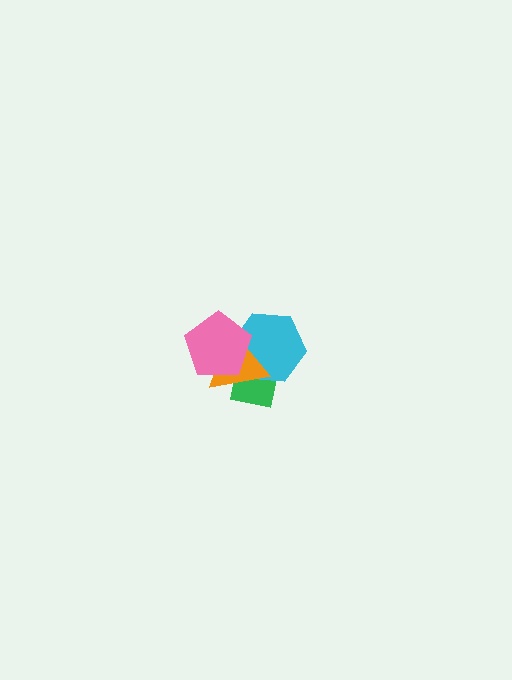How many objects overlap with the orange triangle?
3 objects overlap with the orange triangle.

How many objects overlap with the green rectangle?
3 objects overlap with the green rectangle.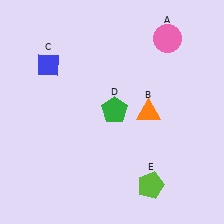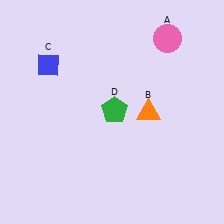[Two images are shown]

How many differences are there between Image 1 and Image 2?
There is 1 difference between the two images.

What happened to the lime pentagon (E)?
The lime pentagon (E) was removed in Image 2. It was in the bottom-right area of Image 1.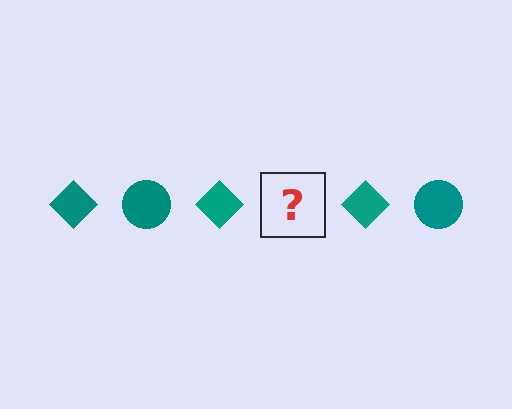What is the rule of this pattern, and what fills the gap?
The rule is that the pattern cycles through diamond, circle shapes in teal. The gap should be filled with a teal circle.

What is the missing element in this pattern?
The missing element is a teal circle.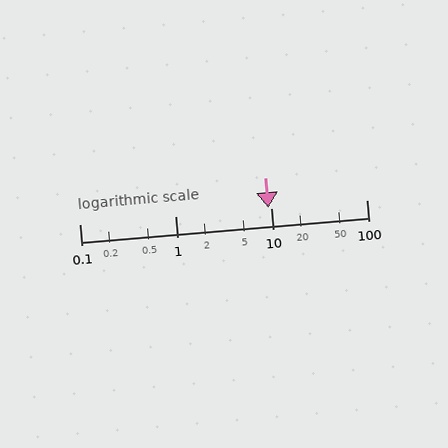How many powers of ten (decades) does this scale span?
The scale spans 3 decades, from 0.1 to 100.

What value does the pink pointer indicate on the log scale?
The pointer indicates approximately 9.5.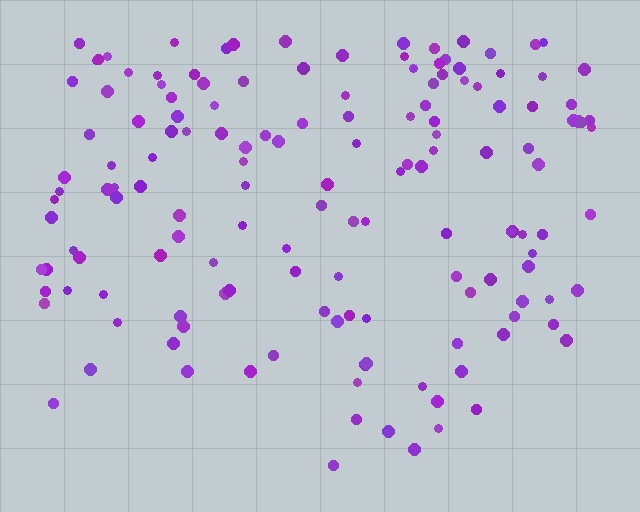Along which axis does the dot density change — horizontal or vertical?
Vertical.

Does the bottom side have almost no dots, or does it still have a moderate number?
Still a moderate number, just noticeably fewer than the top.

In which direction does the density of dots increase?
From bottom to top, with the top side densest.